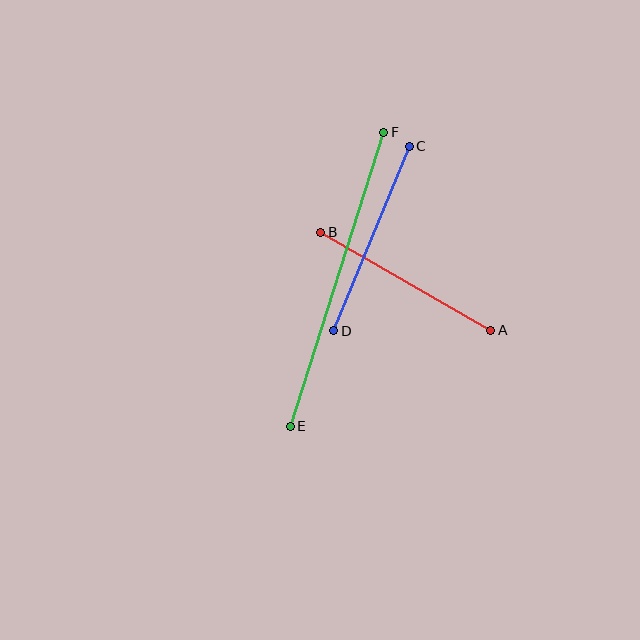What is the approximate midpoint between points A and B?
The midpoint is at approximately (406, 281) pixels.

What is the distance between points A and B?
The distance is approximately 196 pixels.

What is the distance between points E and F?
The distance is approximately 309 pixels.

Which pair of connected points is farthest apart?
Points E and F are farthest apart.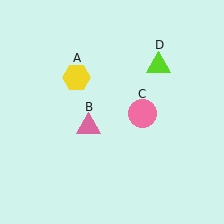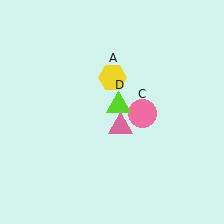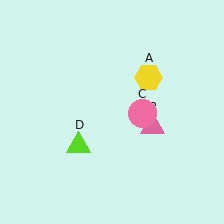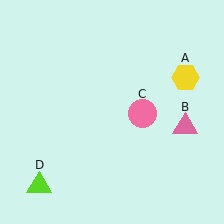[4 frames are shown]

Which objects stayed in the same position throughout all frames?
Pink circle (object C) remained stationary.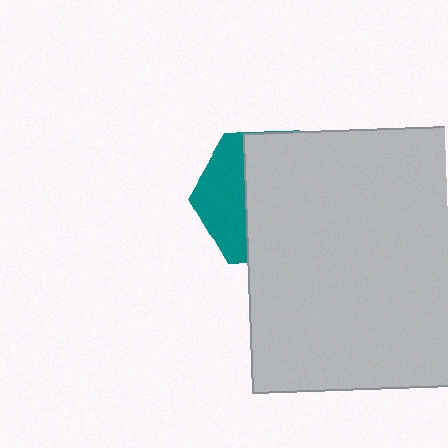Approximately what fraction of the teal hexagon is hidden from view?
Roughly 67% of the teal hexagon is hidden behind the light gray rectangle.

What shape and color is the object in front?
The object in front is a light gray rectangle.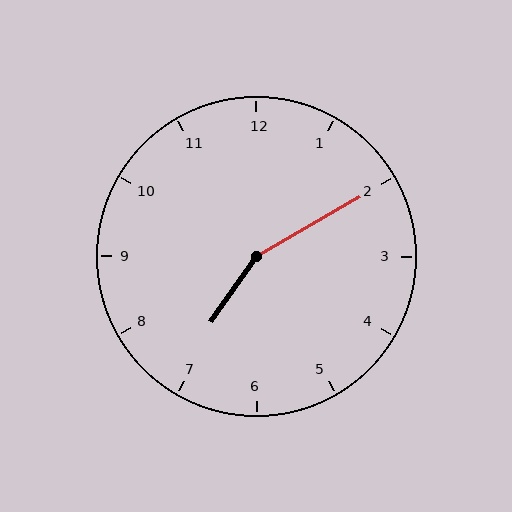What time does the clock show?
7:10.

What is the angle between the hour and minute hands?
Approximately 155 degrees.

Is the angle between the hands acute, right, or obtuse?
It is obtuse.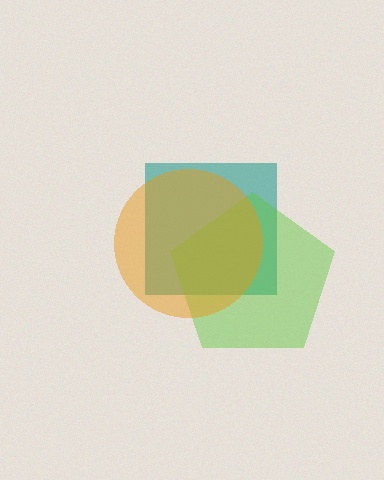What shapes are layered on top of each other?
The layered shapes are: a teal square, a lime pentagon, an orange circle.